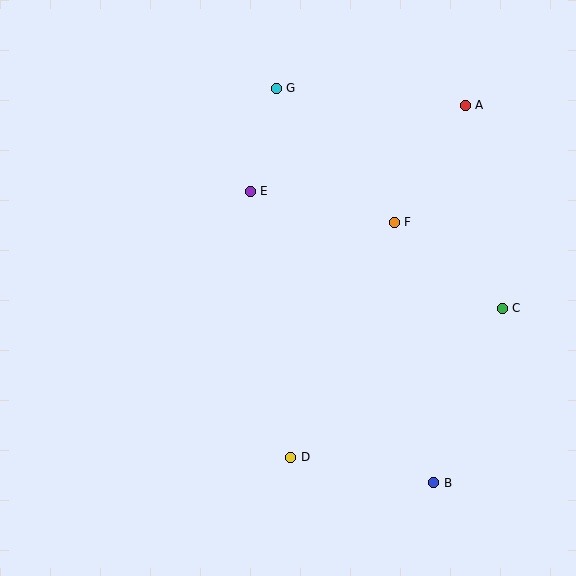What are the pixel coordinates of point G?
Point G is at (276, 88).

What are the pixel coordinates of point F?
Point F is at (394, 222).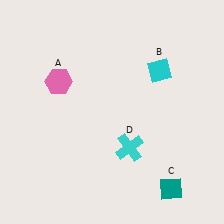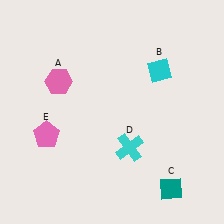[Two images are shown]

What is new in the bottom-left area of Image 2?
A pink pentagon (E) was added in the bottom-left area of Image 2.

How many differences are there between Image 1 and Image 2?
There is 1 difference between the two images.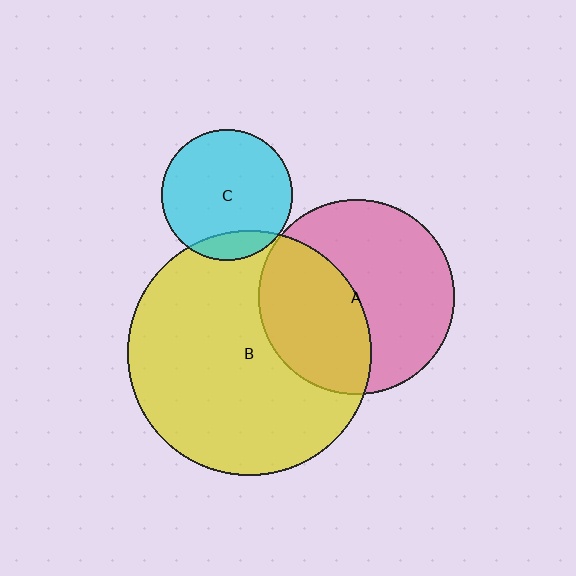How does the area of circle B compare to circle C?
Approximately 3.5 times.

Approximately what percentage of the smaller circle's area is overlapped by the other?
Approximately 15%.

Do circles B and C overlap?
Yes.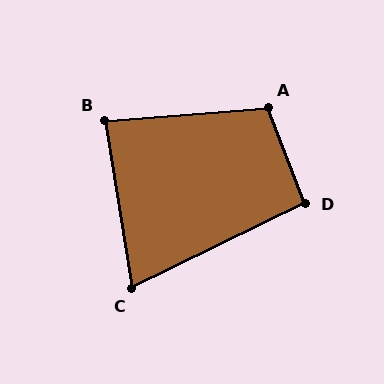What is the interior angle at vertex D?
Approximately 95 degrees (approximately right).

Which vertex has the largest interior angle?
A, at approximately 107 degrees.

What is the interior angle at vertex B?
Approximately 85 degrees (approximately right).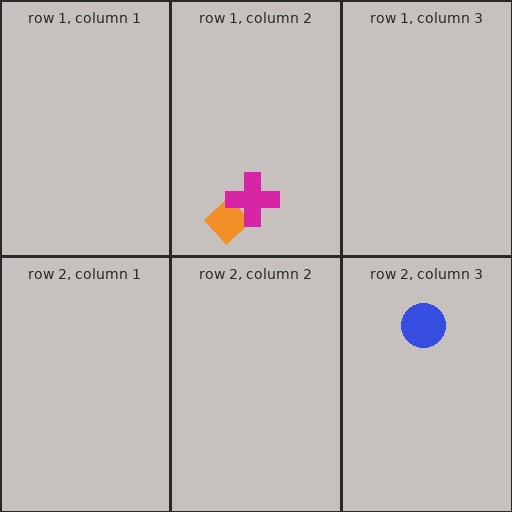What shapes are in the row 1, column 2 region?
The orange diamond, the magenta cross.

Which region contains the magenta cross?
The row 1, column 2 region.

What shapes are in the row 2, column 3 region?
The blue circle.